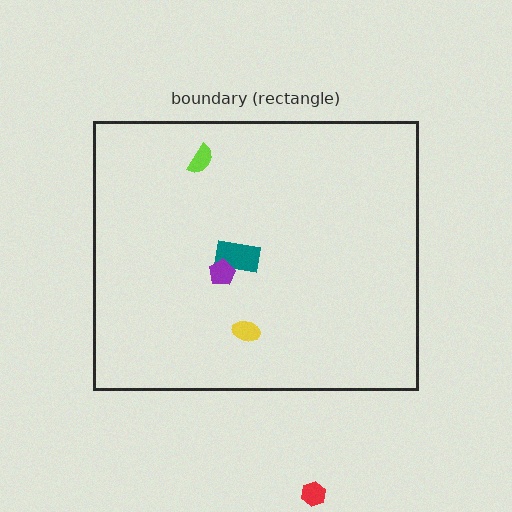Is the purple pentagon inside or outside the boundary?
Inside.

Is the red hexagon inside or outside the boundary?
Outside.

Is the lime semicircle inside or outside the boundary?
Inside.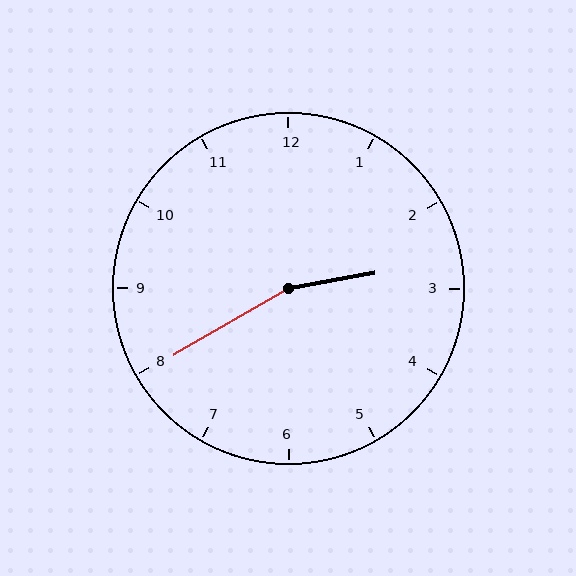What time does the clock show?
2:40.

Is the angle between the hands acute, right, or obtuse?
It is obtuse.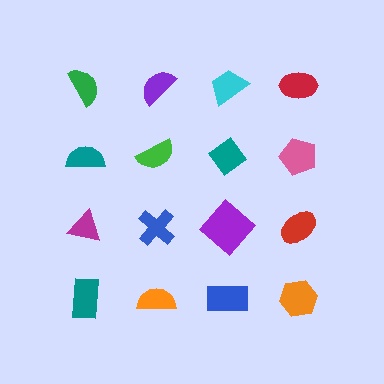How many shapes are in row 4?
4 shapes.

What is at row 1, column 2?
A purple semicircle.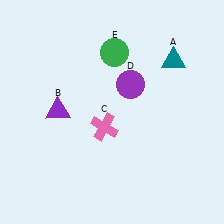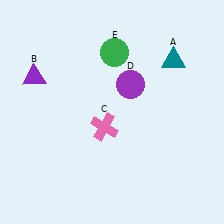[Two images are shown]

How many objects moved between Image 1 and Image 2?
1 object moved between the two images.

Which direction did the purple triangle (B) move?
The purple triangle (B) moved up.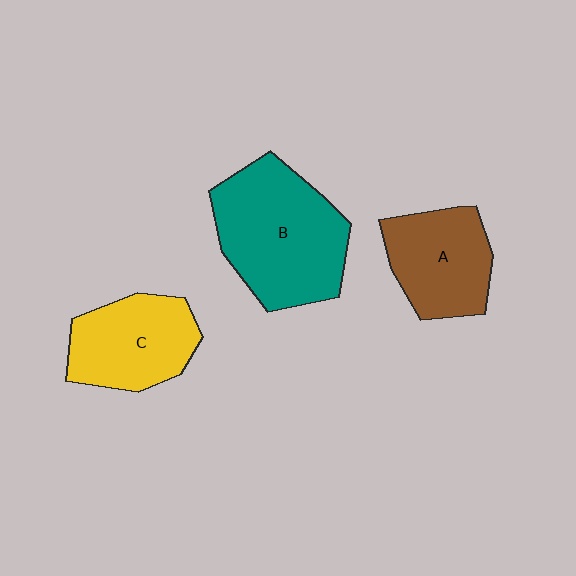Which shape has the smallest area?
Shape A (brown).